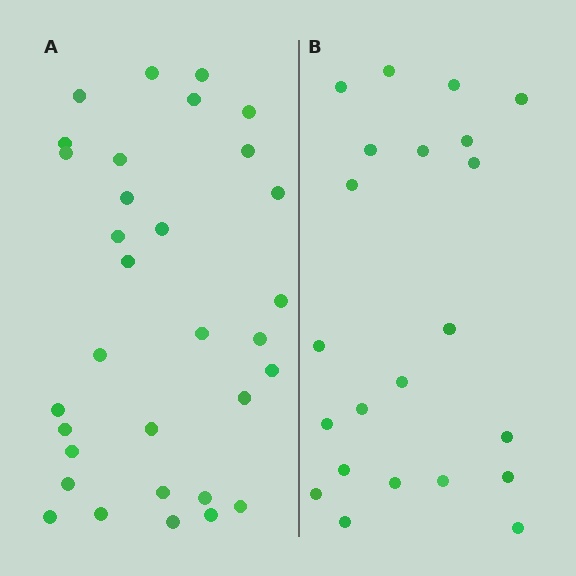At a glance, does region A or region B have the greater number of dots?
Region A (the left region) has more dots.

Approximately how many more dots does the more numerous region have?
Region A has roughly 10 or so more dots than region B.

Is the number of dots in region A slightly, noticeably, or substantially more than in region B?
Region A has substantially more. The ratio is roughly 1.5 to 1.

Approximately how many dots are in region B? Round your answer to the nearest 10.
About 20 dots. (The exact count is 22, which rounds to 20.)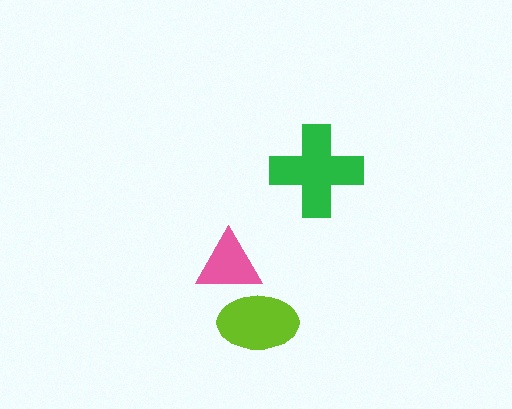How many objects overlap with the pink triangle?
1 object overlaps with the pink triangle.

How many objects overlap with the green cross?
0 objects overlap with the green cross.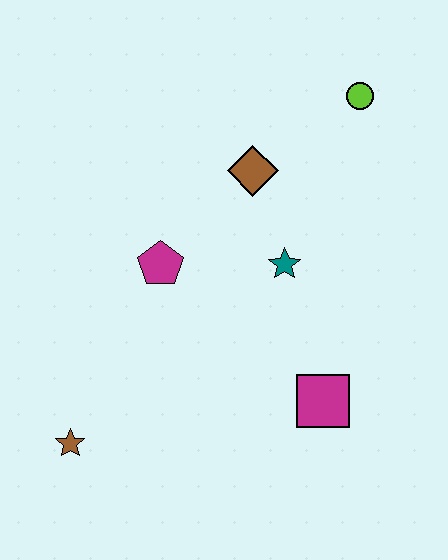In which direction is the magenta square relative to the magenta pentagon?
The magenta square is to the right of the magenta pentagon.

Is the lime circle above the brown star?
Yes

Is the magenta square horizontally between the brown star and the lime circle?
Yes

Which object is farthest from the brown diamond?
The brown star is farthest from the brown diamond.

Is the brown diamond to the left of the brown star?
No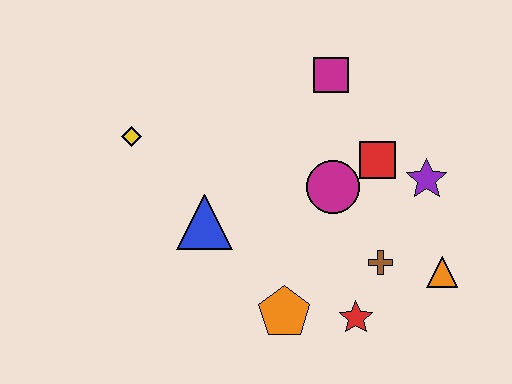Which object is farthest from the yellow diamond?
The orange triangle is farthest from the yellow diamond.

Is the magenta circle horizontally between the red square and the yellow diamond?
Yes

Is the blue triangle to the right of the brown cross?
No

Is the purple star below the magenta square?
Yes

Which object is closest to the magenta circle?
The red square is closest to the magenta circle.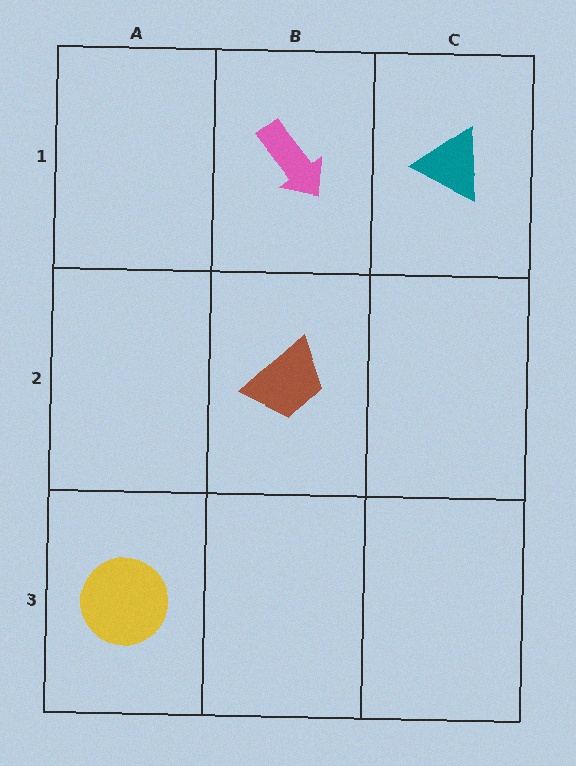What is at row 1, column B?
A pink arrow.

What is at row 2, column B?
A brown trapezoid.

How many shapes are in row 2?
1 shape.